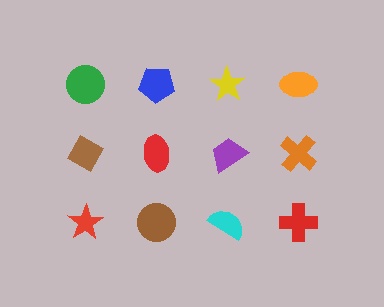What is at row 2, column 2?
A red ellipse.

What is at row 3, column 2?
A brown circle.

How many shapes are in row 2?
4 shapes.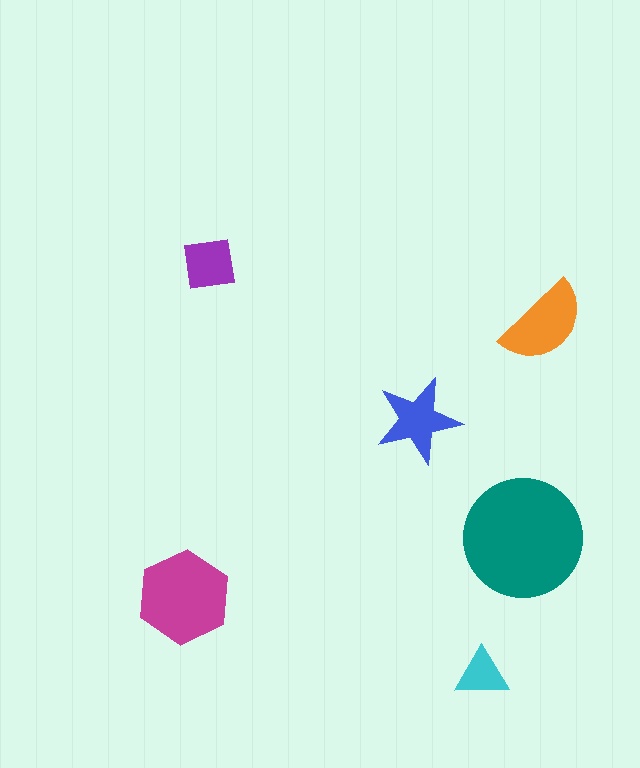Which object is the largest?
The teal circle.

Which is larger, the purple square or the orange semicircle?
The orange semicircle.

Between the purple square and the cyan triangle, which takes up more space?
The purple square.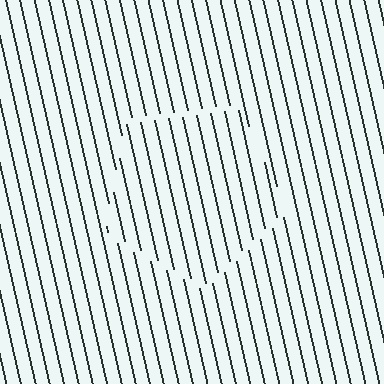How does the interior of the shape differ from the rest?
The interior of the shape contains the same grating, shifted by half a period — the contour is defined by the phase discontinuity where line-ends from the inner and outer gratings abut.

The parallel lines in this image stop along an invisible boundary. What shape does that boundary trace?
An illusory pentagon. The interior of the shape contains the same grating, shifted by half a period — the contour is defined by the phase discontinuity where line-ends from the inner and outer gratings abut.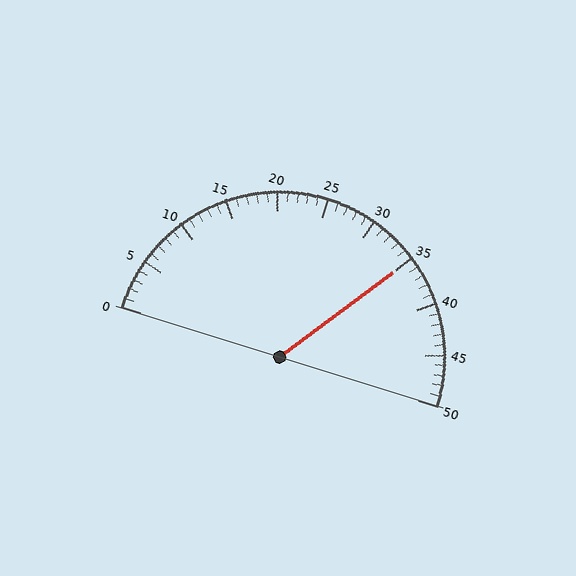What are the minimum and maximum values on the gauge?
The gauge ranges from 0 to 50.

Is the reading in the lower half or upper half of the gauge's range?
The reading is in the upper half of the range (0 to 50).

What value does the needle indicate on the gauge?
The needle indicates approximately 35.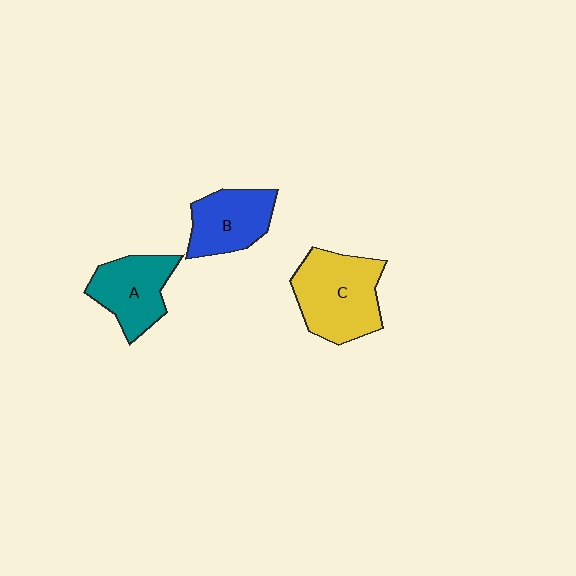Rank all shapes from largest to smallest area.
From largest to smallest: C (yellow), A (teal), B (blue).